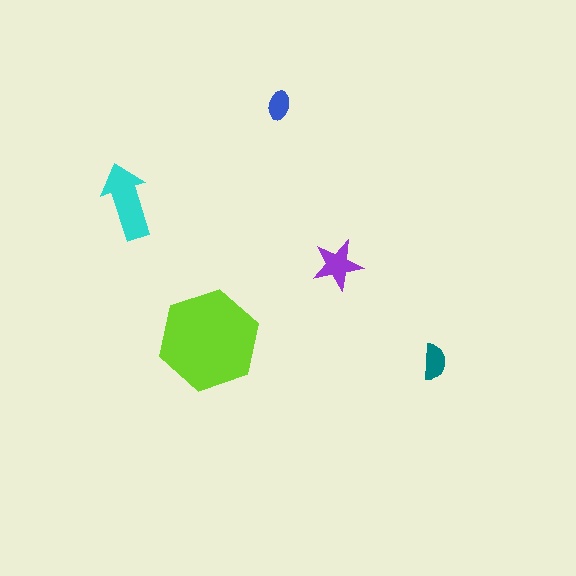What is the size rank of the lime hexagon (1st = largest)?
1st.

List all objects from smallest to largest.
The blue ellipse, the teal semicircle, the purple star, the cyan arrow, the lime hexagon.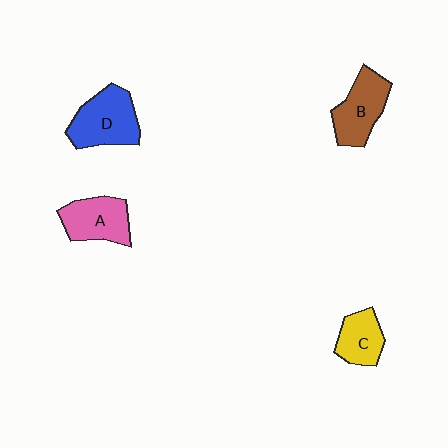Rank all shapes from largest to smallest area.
From largest to smallest: D (blue), B (brown), A (pink), C (yellow).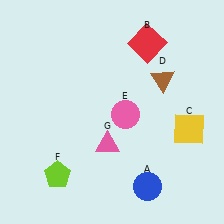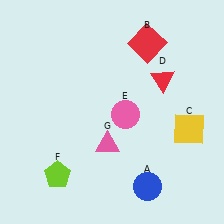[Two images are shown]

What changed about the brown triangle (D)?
In Image 1, D is brown. In Image 2, it changed to red.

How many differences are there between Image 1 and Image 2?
There is 1 difference between the two images.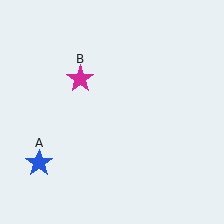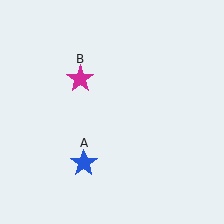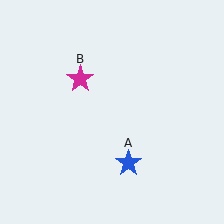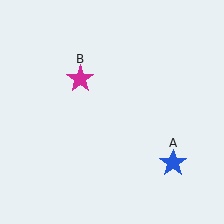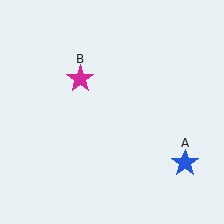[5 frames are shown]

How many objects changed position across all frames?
1 object changed position: blue star (object A).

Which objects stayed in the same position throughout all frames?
Magenta star (object B) remained stationary.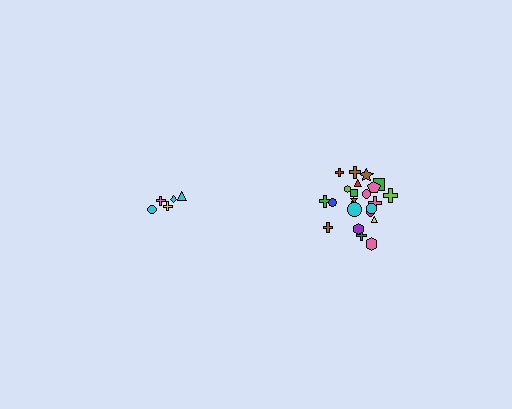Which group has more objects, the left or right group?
The right group.